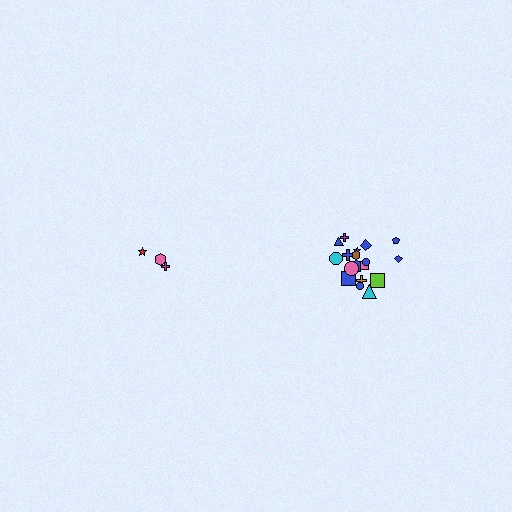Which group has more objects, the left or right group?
The right group.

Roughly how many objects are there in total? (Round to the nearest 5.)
Roughly 20 objects in total.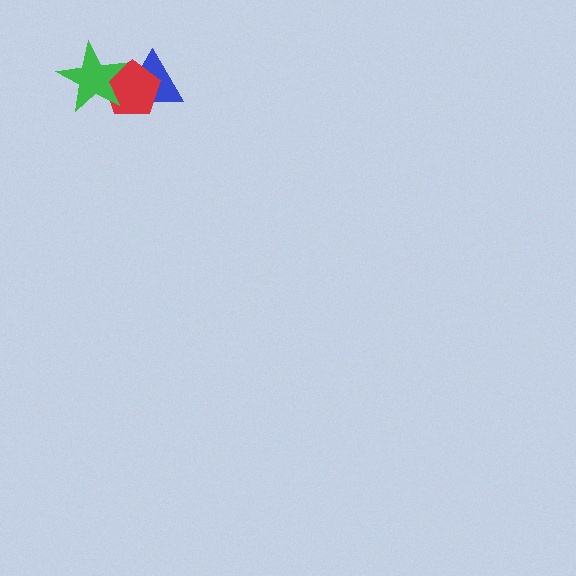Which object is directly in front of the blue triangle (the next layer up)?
The red pentagon is directly in front of the blue triangle.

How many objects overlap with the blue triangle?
2 objects overlap with the blue triangle.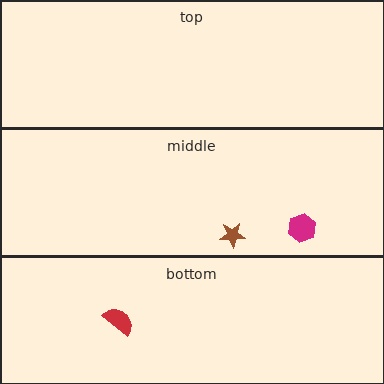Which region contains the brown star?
The middle region.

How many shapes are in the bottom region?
1.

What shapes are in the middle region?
The magenta hexagon, the brown star.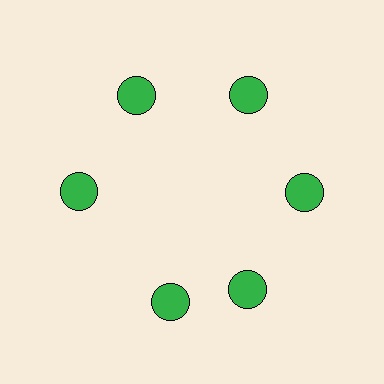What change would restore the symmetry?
The symmetry would be restored by rotating it back into even spacing with its neighbors so that all 6 circles sit at equal angles and equal distance from the center.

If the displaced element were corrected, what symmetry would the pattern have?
It would have 6-fold rotational symmetry — the pattern would map onto itself every 60 degrees.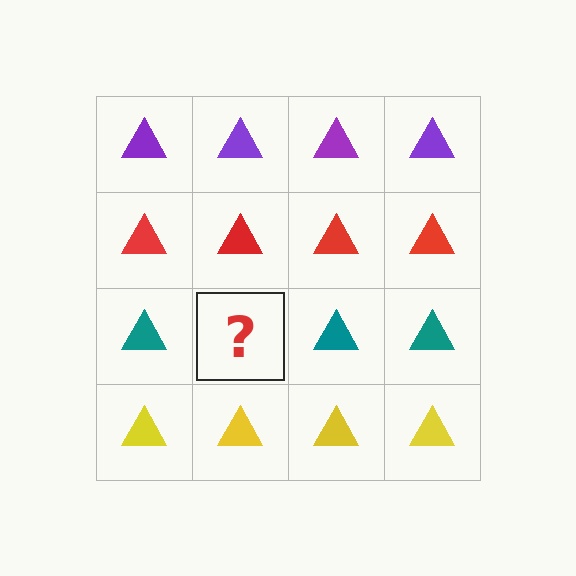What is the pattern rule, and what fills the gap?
The rule is that each row has a consistent color. The gap should be filled with a teal triangle.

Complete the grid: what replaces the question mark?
The question mark should be replaced with a teal triangle.